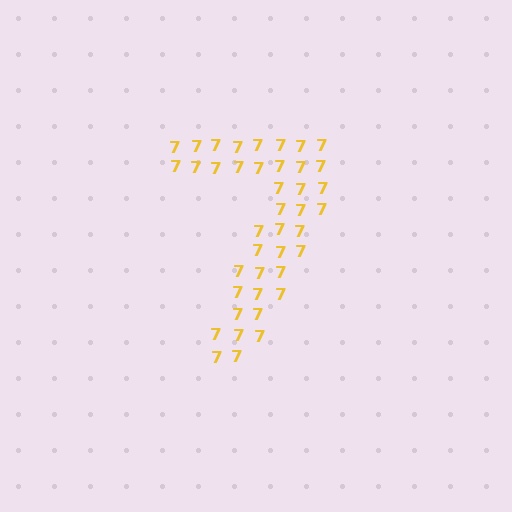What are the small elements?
The small elements are digit 7's.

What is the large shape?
The large shape is the digit 7.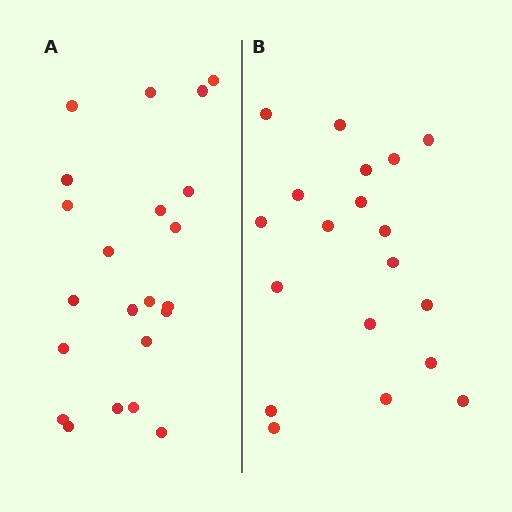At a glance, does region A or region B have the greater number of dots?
Region A (the left region) has more dots.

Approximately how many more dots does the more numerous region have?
Region A has just a few more — roughly 2 or 3 more dots than region B.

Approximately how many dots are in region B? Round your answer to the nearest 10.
About 20 dots. (The exact count is 19, which rounds to 20.)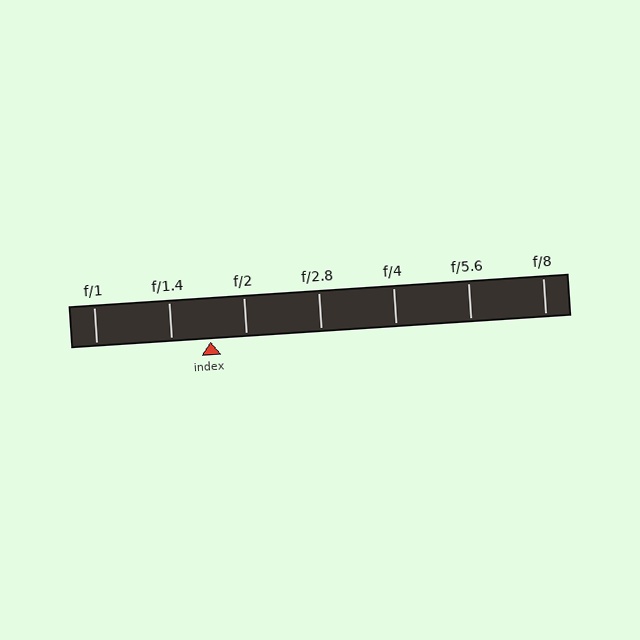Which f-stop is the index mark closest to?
The index mark is closest to f/2.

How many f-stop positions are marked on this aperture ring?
There are 7 f-stop positions marked.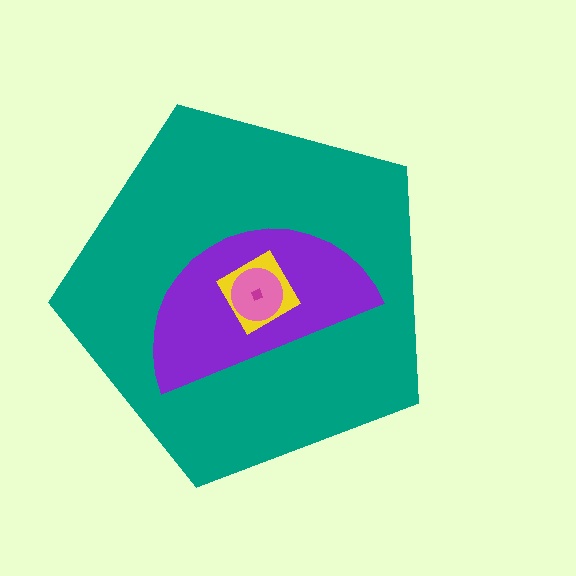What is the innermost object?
The magenta diamond.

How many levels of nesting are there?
5.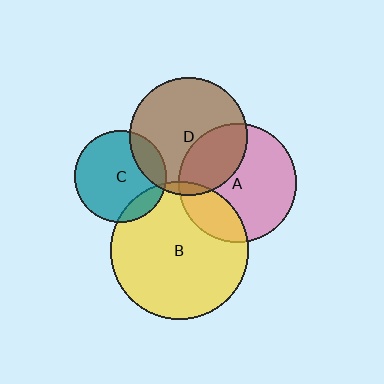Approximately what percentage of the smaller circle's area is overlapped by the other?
Approximately 5%.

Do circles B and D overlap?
Yes.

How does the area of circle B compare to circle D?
Approximately 1.4 times.